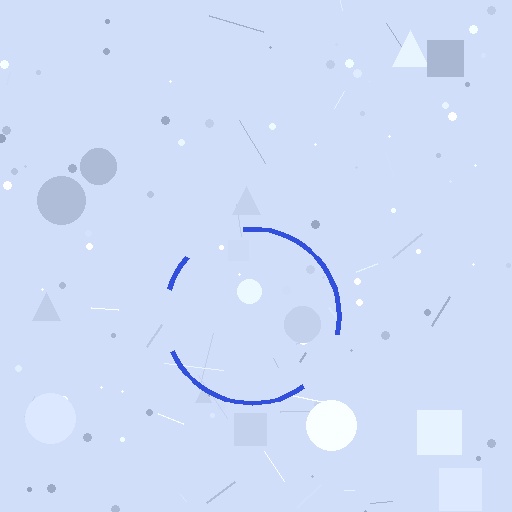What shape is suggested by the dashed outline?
The dashed outline suggests a circle.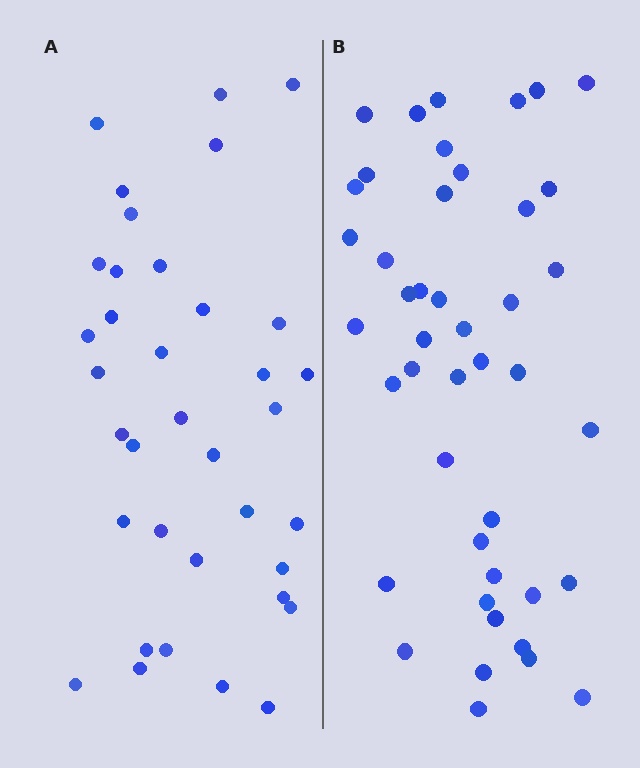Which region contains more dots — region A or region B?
Region B (the right region) has more dots.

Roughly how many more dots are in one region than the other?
Region B has roughly 8 or so more dots than region A.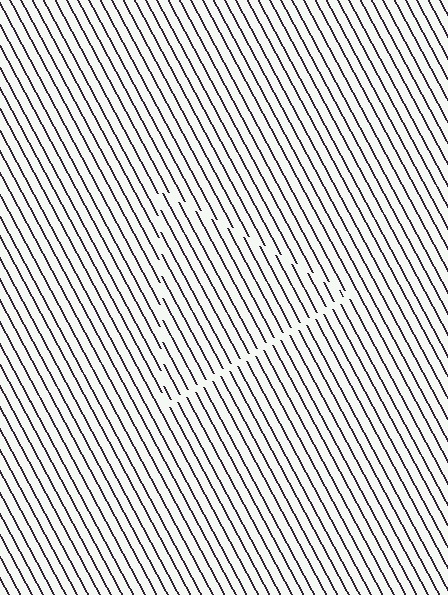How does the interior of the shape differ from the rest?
The interior of the shape contains the same grating, shifted by half a period — the contour is defined by the phase discontinuity where line-ends from the inner and outer gratings abut.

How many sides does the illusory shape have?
3 sides — the line-ends trace a triangle.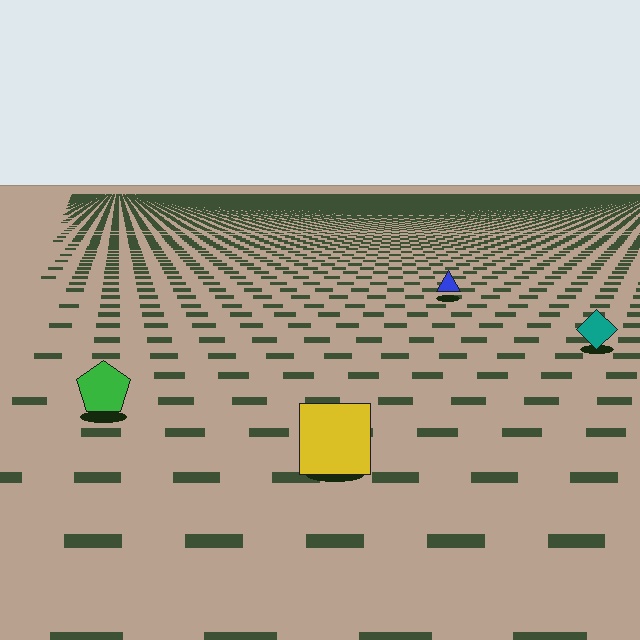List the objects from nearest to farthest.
From nearest to farthest: the yellow square, the green pentagon, the teal diamond, the blue triangle.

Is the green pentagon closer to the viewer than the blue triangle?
Yes. The green pentagon is closer — you can tell from the texture gradient: the ground texture is coarser near it.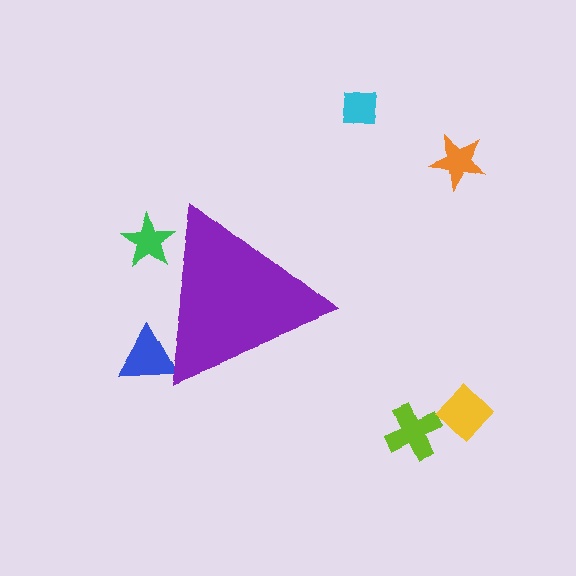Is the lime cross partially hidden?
No, the lime cross is fully visible.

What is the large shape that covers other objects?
A purple triangle.